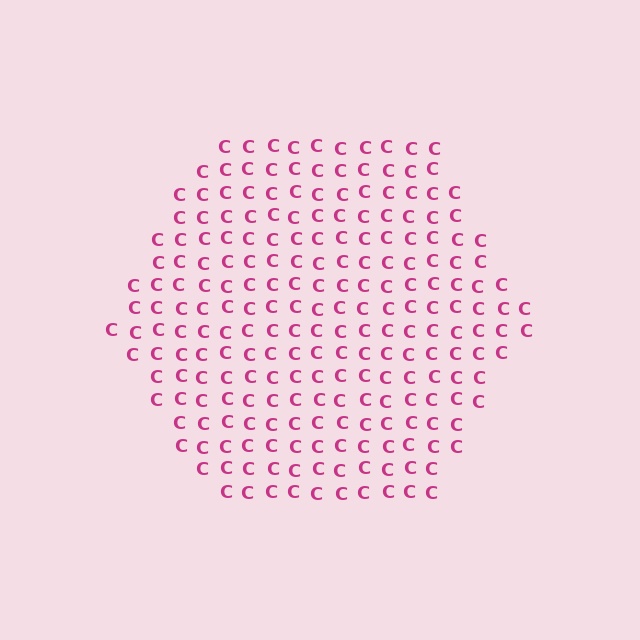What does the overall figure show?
The overall figure shows a hexagon.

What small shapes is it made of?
It is made of small letter C's.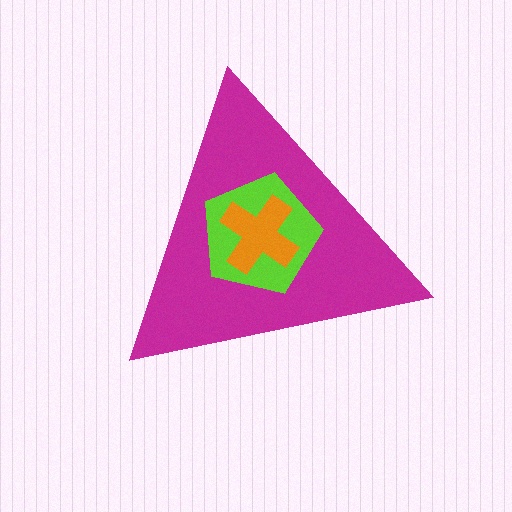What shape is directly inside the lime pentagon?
The orange cross.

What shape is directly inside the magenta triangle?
The lime pentagon.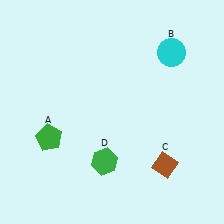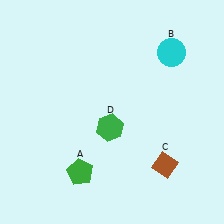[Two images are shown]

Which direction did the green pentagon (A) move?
The green pentagon (A) moved down.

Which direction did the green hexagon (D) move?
The green hexagon (D) moved up.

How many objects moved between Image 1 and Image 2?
2 objects moved between the two images.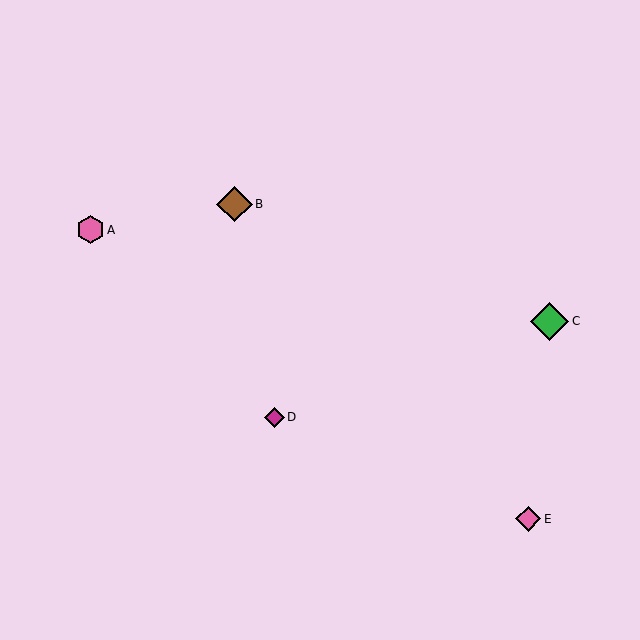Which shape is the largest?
The green diamond (labeled C) is the largest.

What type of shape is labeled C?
Shape C is a green diamond.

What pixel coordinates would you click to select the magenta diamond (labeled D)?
Click at (274, 417) to select the magenta diamond D.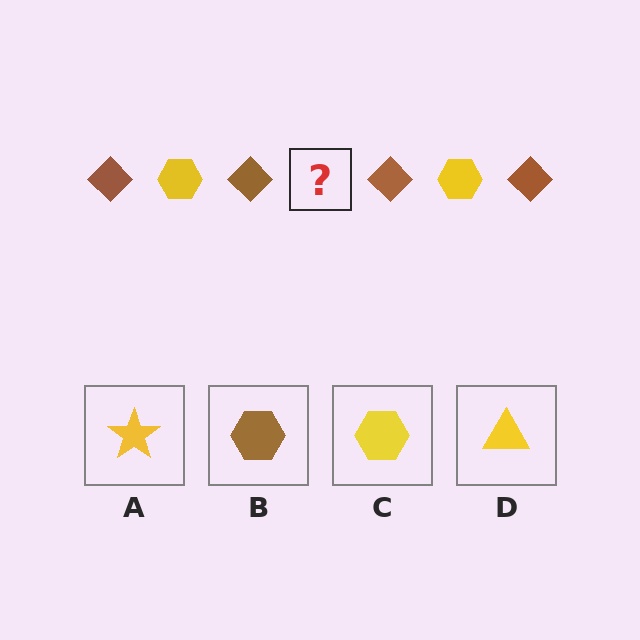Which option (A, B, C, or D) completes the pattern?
C.